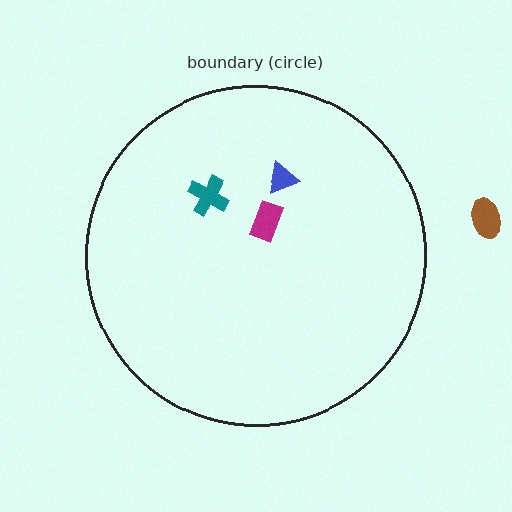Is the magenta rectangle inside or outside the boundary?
Inside.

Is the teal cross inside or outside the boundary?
Inside.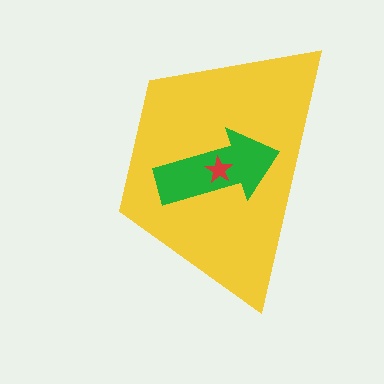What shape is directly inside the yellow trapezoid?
The green arrow.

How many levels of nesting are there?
3.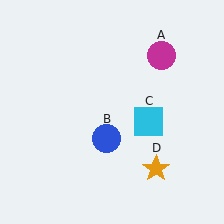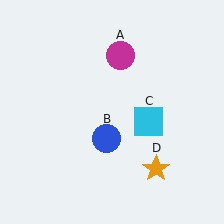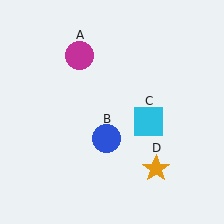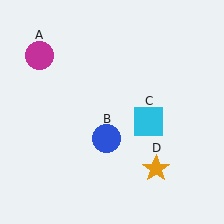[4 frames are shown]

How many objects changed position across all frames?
1 object changed position: magenta circle (object A).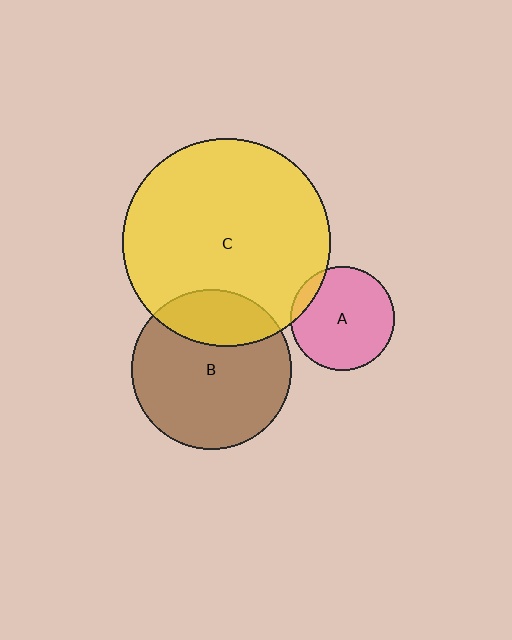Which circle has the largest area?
Circle C (yellow).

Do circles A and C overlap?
Yes.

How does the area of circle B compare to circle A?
Approximately 2.4 times.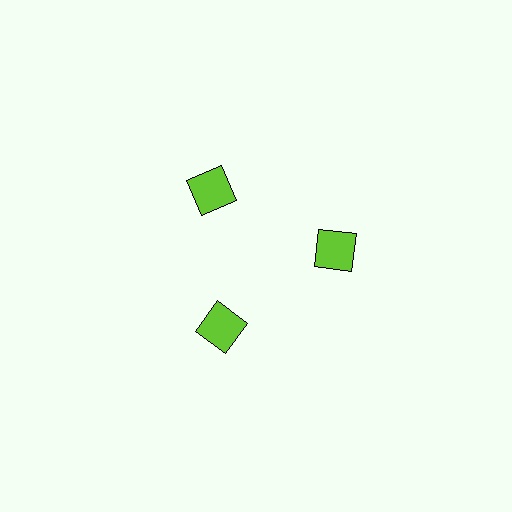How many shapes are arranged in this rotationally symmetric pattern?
There are 3 shapes, arranged in 3 groups of 1.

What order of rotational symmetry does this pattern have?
This pattern has 3-fold rotational symmetry.